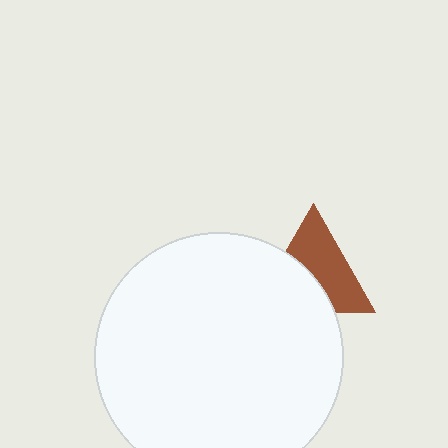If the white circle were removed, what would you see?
You would see the complete brown triangle.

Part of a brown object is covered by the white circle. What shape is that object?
It is a triangle.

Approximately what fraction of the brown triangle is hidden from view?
Roughly 43% of the brown triangle is hidden behind the white circle.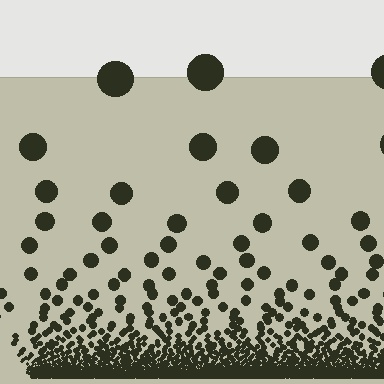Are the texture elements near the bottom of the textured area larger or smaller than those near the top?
Smaller. The gradient is inverted — elements near the bottom are smaller and denser.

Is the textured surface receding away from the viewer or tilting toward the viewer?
The surface appears to tilt toward the viewer. Texture elements get larger and sparser toward the top.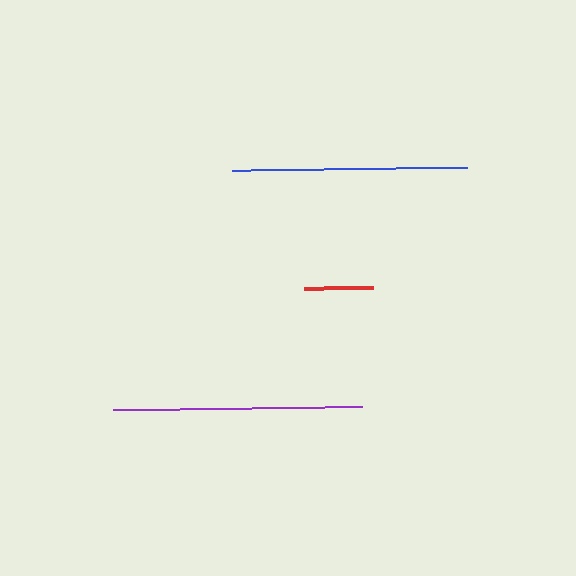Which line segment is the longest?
The purple line is the longest at approximately 249 pixels.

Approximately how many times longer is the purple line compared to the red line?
The purple line is approximately 3.6 times the length of the red line.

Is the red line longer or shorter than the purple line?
The purple line is longer than the red line.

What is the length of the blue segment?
The blue segment is approximately 235 pixels long.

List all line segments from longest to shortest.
From longest to shortest: purple, blue, red.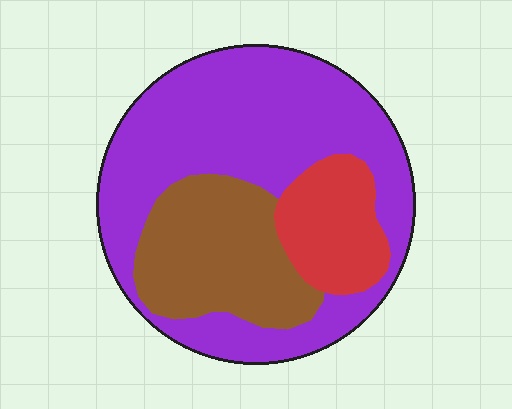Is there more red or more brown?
Brown.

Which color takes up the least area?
Red, at roughly 15%.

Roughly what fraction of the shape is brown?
Brown takes up about one quarter (1/4) of the shape.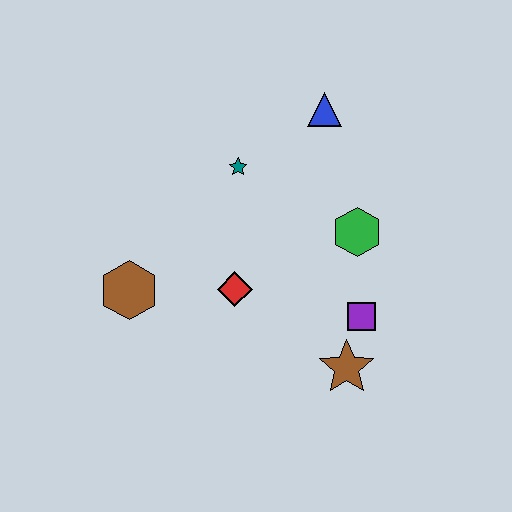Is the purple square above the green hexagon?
No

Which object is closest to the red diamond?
The brown hexagon is closest to the red diamond.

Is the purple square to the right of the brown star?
Yes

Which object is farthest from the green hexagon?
The brown hexagon is farthest from the green hexagon.